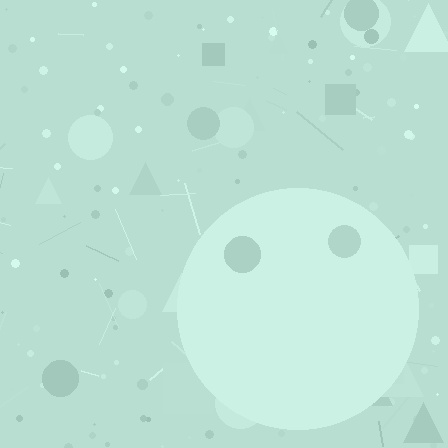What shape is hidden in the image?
A circle is hidden in the image.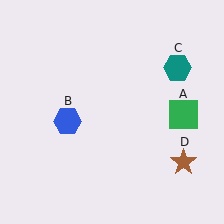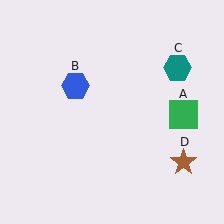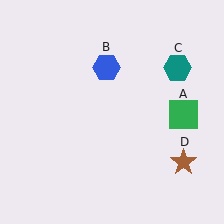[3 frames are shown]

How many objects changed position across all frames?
1 object changed position: blue hexagon (object B).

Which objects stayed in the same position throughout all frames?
Green square (object A) and teal hexagon (object C) and brown star (object D) remained stationary.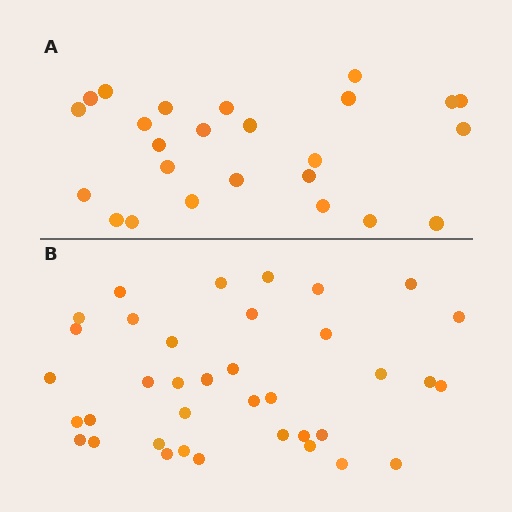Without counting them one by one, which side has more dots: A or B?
Region B (the bottom region) has more dots.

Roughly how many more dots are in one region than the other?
Region B has roughly 12 or so more dots than region A.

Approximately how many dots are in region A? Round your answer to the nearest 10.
About 20 dots. (The exact count is 25, which rounds to 20.)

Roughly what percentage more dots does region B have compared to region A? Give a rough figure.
About 50% more.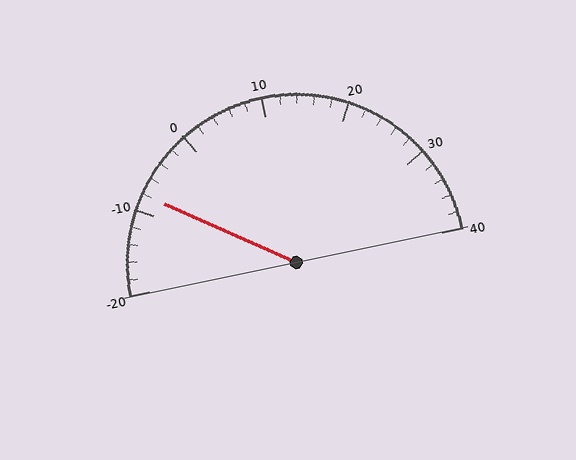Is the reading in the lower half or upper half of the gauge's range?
The reading is in the lower half of the range (-20 to 40).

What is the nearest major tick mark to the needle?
The nearest major tick mark is -10.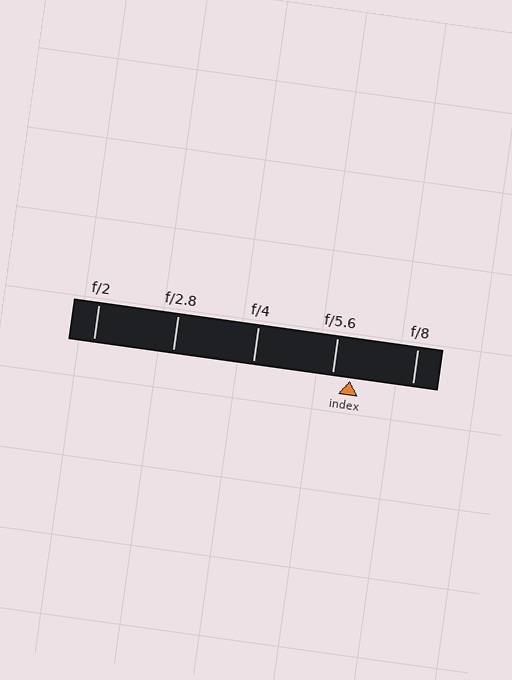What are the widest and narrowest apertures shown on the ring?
The widest aperture shown is f/2 and the narrowest is f/8.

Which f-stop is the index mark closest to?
The index mark is closest to f/5.6.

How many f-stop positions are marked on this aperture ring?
There are 5 f-stop positions marked.